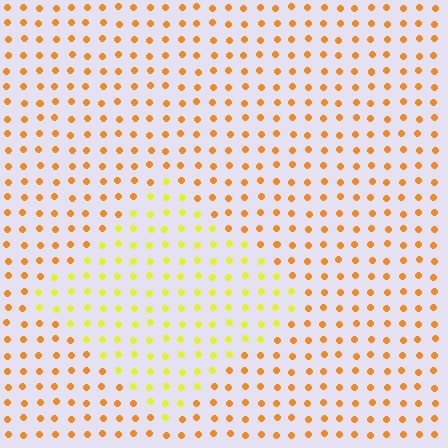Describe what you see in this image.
The image is filled with small orange elements in a uniform arrangement. A diamond-shaped region is visible where the elements are tinted to a slightly different hue, forming a subtle color boundary.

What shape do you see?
I see a diamond.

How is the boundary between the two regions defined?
The boundary is defined purely by a slight shift in hue (about 35 degrees). Spacing, size, and orientation are identical on both sides.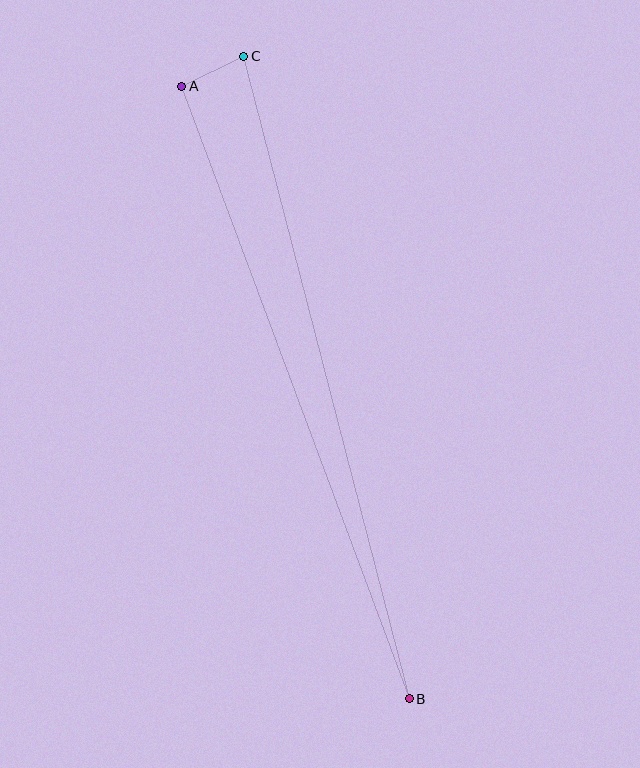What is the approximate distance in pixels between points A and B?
The distance between A and B is approximately 654 pixels.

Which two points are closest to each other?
Points A and C are closest to each other.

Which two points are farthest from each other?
Points B and C are farthest from each other.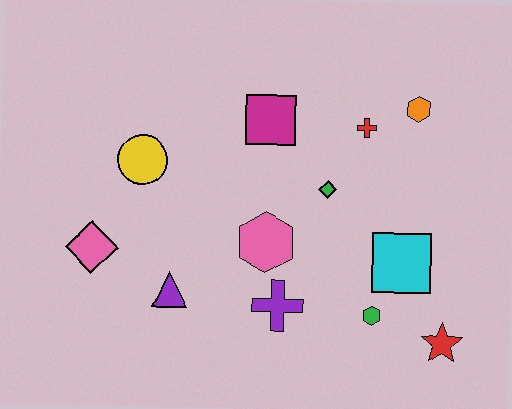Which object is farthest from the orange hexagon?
The pink diamond is farthest from the orange hexagon.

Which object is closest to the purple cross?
The pink hexagon is closest to the purple cross.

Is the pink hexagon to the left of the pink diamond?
No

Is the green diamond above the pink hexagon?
Yes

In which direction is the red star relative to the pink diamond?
The red star is to the right of the pink diamond.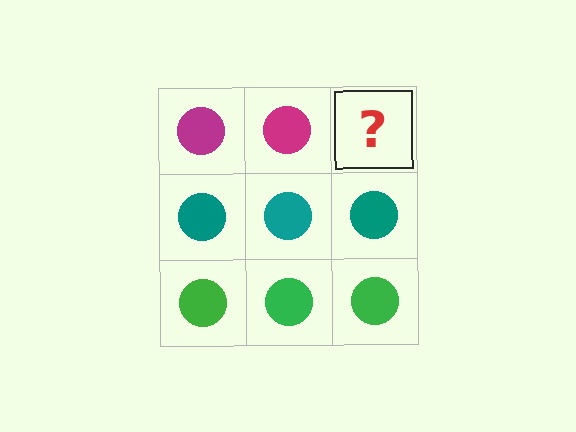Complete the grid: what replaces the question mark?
The question mark should be replaced with a magenta circle.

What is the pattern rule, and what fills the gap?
The rule is that each row has a consistent color. The gap should be filled with a magenta circle.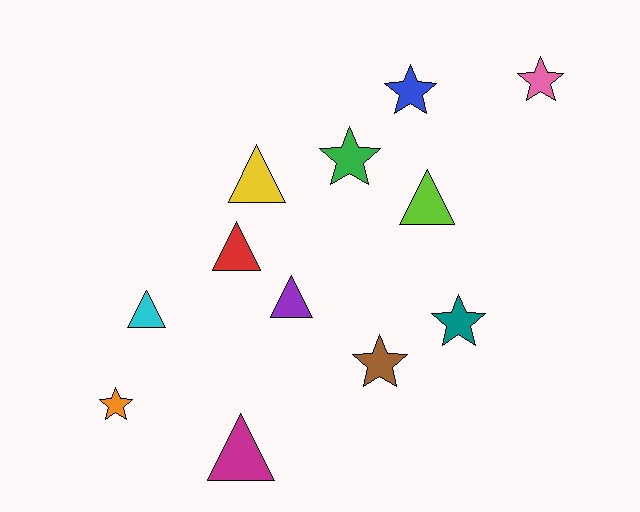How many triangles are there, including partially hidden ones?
There are 6 triangles.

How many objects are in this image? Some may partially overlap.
There are 12 objects.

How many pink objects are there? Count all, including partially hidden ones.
There is 1 pink object.